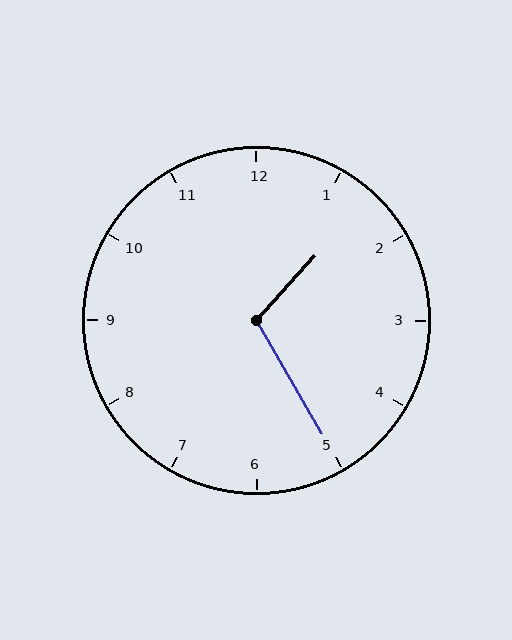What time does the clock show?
1:25.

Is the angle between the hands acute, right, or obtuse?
It is obtuse.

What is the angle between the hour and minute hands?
Approximately 108 degrees.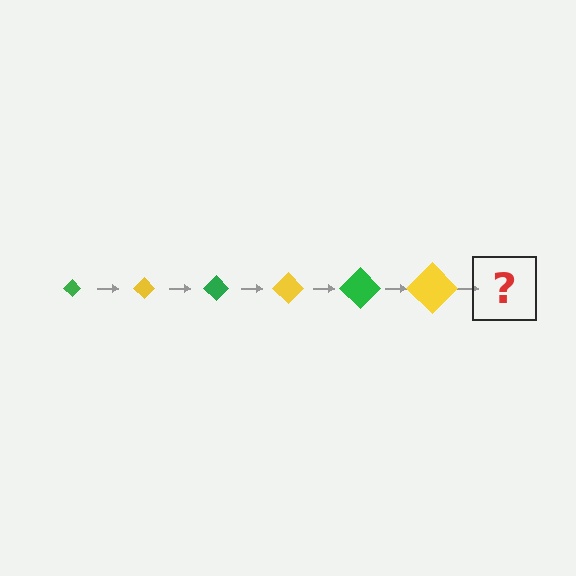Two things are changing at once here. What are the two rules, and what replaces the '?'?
The two rules are that the diamond grows larger each step and the color cycles through green and yellow. The '?' should be a green diamond, larger than the previous one.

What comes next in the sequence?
The next element should be a green diamond, larger than the previous one.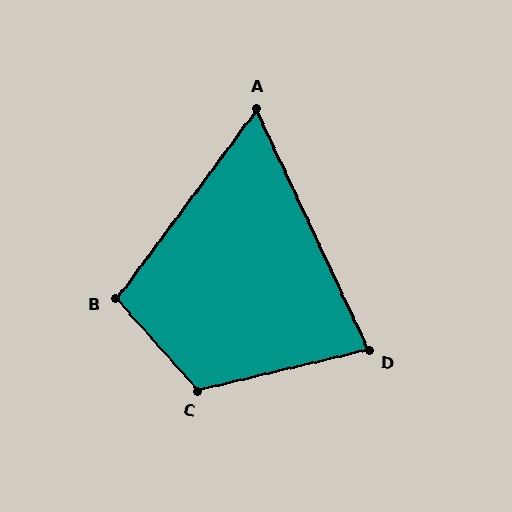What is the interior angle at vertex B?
Approximately 101 degrees (obtuse).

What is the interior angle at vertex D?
Approximately 79 degrees (acute).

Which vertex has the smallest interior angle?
A, at approximately 62 degrees.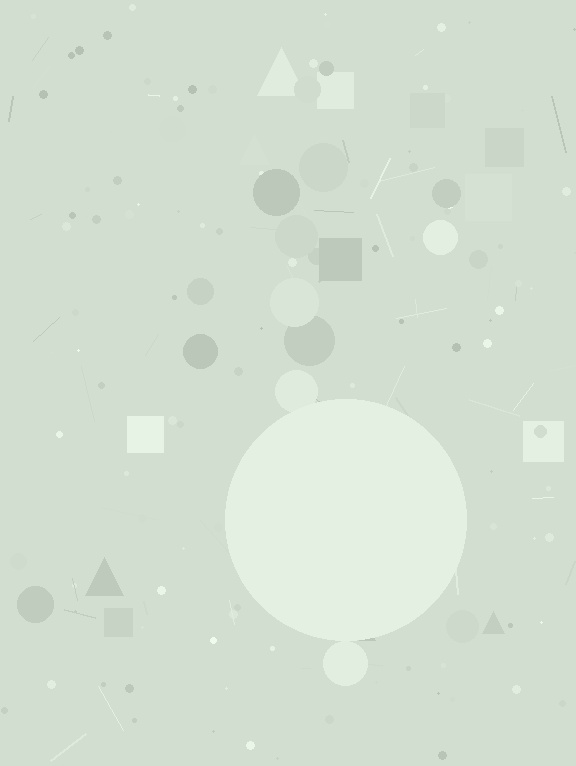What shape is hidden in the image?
A circle is hidden in the image.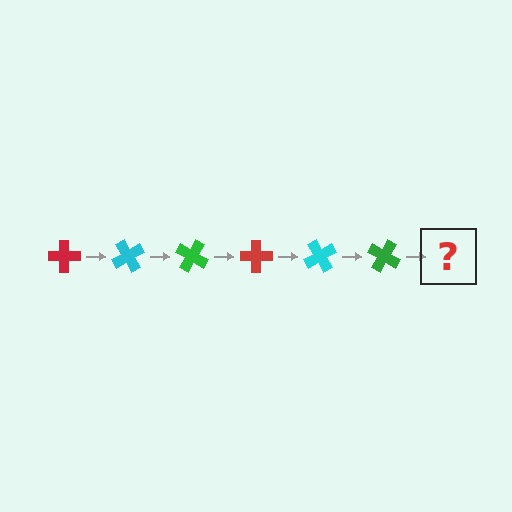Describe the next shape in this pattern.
It should be a red cross, rotated 360 degrees from the start.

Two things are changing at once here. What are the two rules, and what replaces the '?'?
The two rules are that it rotates 60 degrees each step and the color cycles through red, cyan, and green. The '?' should be a red cross, rotated 360 degrees from the start.